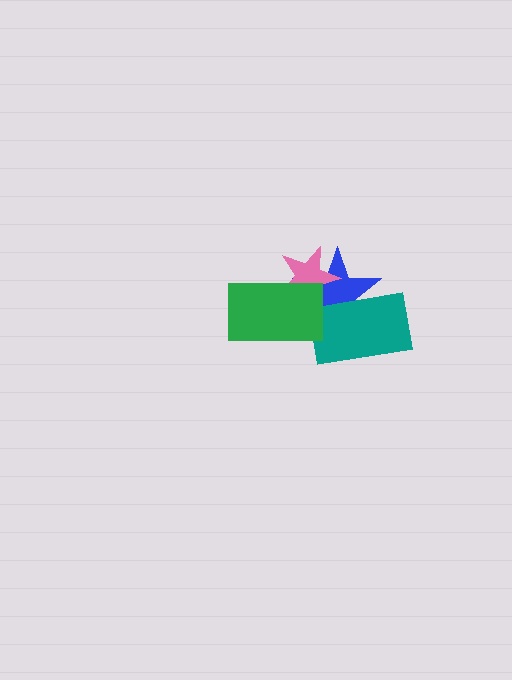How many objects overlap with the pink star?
2 objects overlap with the pink star.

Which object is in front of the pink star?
The green rectangle is in front of the pink star.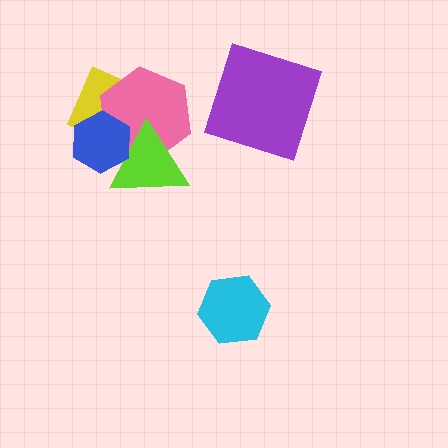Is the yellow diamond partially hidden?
Yes, it is partially covered by another shape.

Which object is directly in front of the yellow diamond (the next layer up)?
The pink hexagon is directly in front of the yellow diamond.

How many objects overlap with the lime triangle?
3 objects overlap with the lime triangle.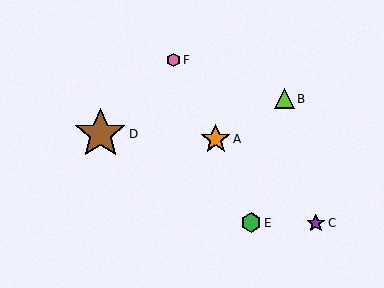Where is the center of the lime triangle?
The center of the lime triangle is at (285, 99).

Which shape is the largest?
The brown star (labeled D) is the largest.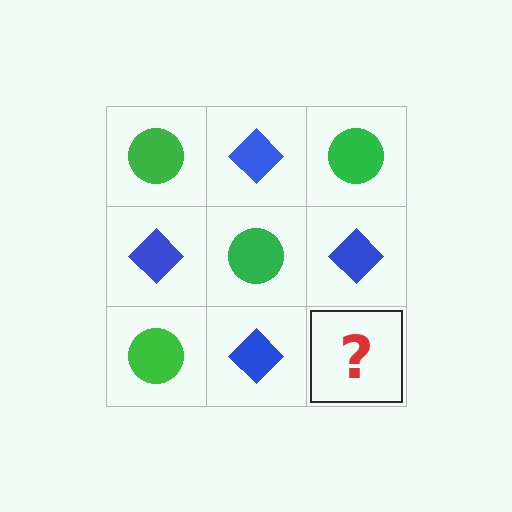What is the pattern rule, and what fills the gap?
The rule is that it alternates green circle and blue diamond in a checkerboard pattern. The gap should be filled with a green circle.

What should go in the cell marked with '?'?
The missing cell should contain a green circle.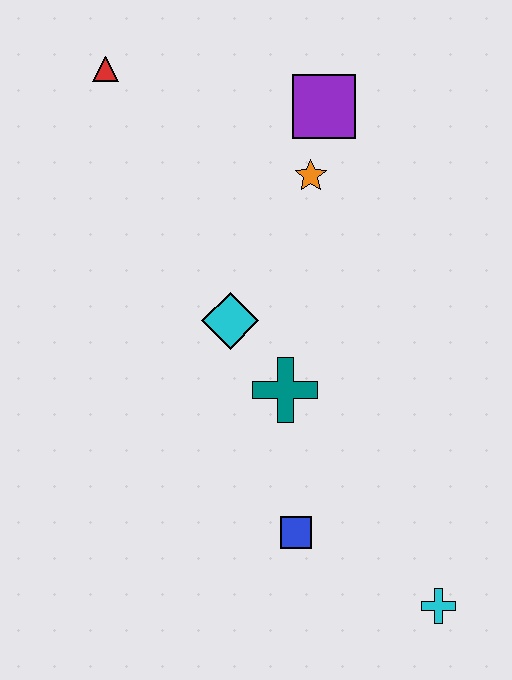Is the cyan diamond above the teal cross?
Yes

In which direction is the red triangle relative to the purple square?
The red triangle is to the left of the purple square.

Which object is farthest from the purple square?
The cyan cross is farthest from the purple square.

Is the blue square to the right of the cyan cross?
No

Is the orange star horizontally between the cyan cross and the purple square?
No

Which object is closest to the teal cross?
The cyan diamond is closest to the teal cross.